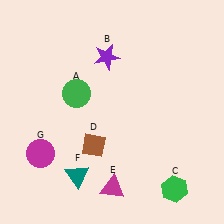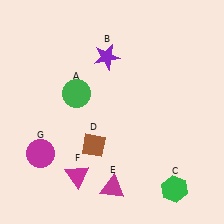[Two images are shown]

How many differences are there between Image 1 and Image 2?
There is 1 difference between the two images.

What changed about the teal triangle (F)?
In Image 1, F is teal. In Image 2, it changed to magenta.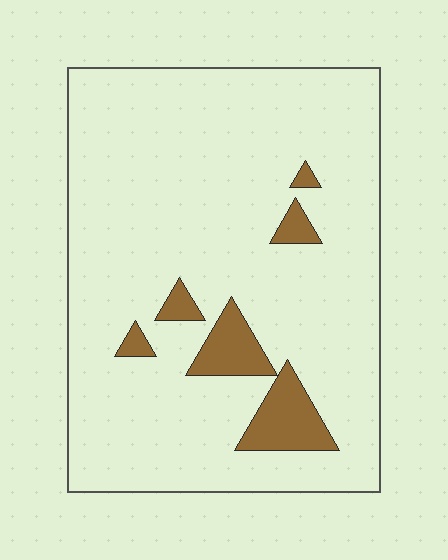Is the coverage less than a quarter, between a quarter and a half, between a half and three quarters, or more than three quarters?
Less than a quarter.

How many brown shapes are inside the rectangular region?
6.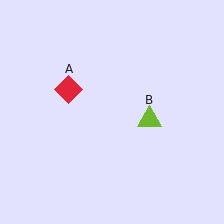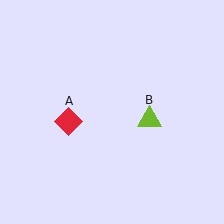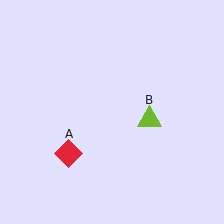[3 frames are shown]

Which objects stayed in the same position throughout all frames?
Lime triangle (object B) remained stationary.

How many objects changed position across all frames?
1 object changed position: red diamond (object A).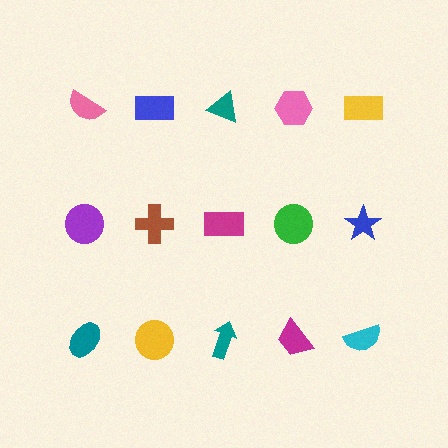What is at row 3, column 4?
A magenta trapezoid.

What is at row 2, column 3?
A magenta rectangle.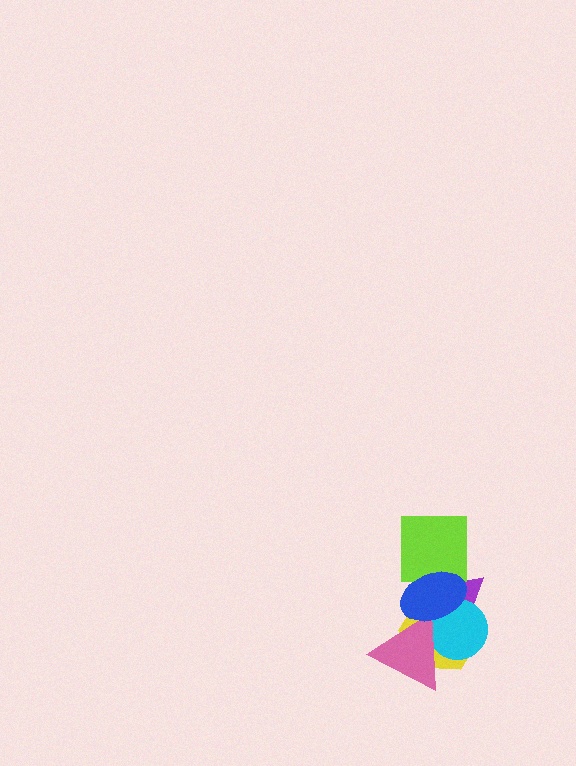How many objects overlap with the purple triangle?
5 objects overlap with the purple triangle.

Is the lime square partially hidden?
Yes, it is partially covered by another shape.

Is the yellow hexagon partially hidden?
Yes, it is partially covered by another shape.